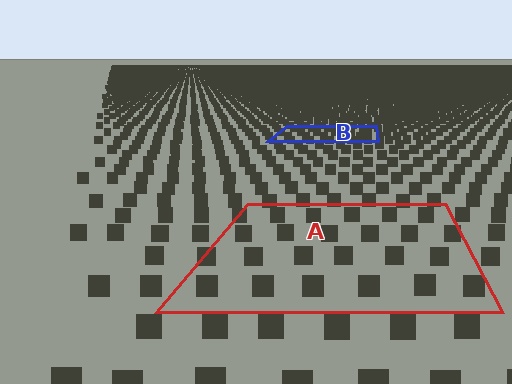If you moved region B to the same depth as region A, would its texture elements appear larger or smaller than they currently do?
They would appear larger. At a closer depth, the same texture elements are projected at a bigger on-screen size.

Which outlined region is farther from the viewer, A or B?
Region B is farther from the viewer — the texture elements inside it appear smaller and more densely packed.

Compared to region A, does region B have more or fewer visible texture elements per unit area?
Region B has more texture elements per unit area — they are packed more densely because it is farther away.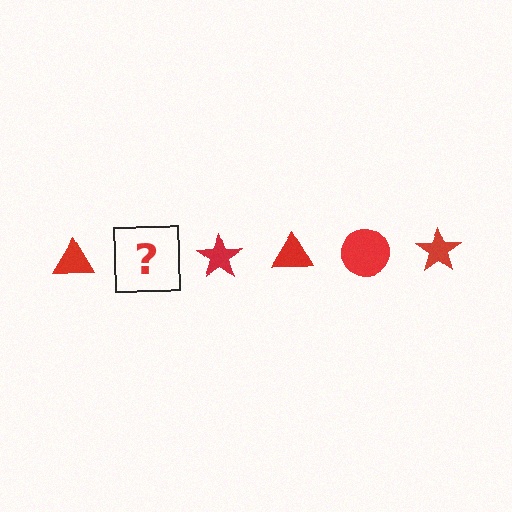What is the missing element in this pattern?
The missing element is a red circle.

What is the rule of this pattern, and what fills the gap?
The rule is that the pattern cycles through triangle, circle, star shapes in red. The gap should be filled with a red circle.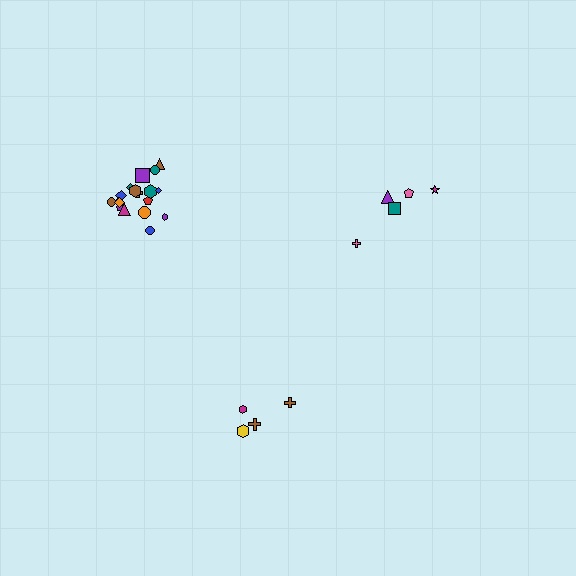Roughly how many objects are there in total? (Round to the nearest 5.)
Roughly 25 objects in total.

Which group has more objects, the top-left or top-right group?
The top-left group.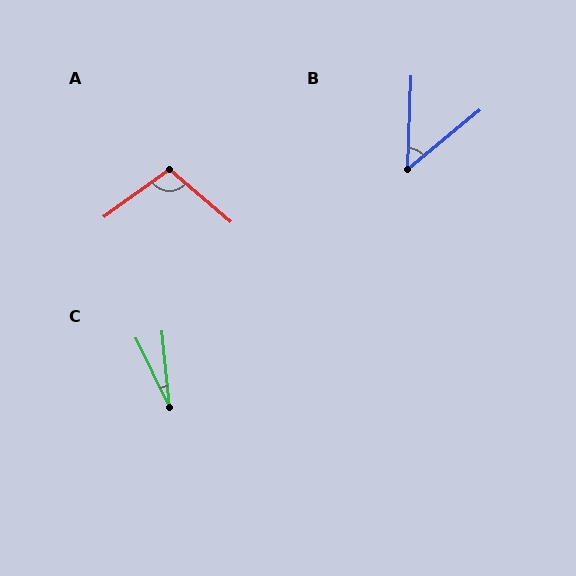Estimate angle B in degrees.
Approximately 49 degrees.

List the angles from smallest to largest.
C (21°), B (49°), A (104°).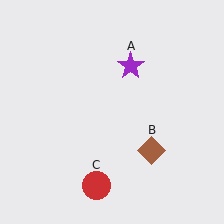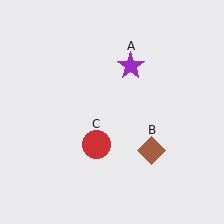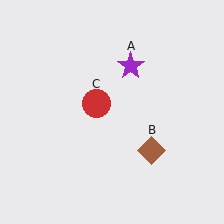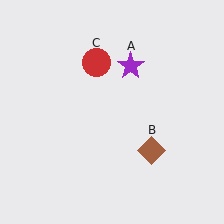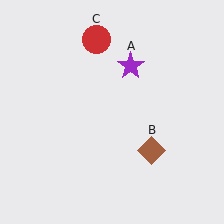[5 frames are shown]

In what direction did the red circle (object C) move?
The red circle (object C) moved up.